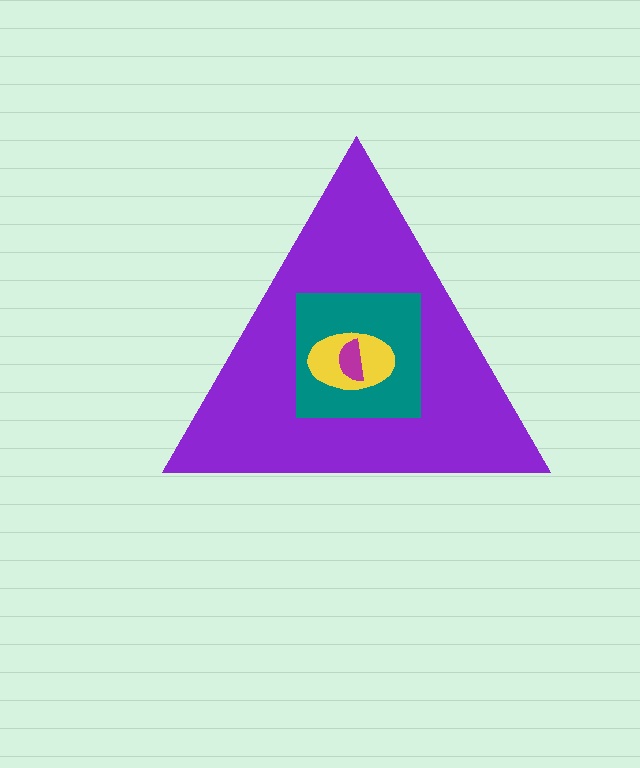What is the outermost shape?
The purple triangle.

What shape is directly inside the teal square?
The yellow ellipse.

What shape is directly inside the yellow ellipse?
The magenta semicircle.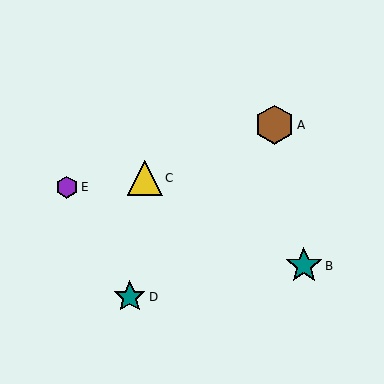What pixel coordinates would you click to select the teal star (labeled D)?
Click at (130, 297) to select the teal star D.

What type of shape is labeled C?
Shape C is a yellow triangle.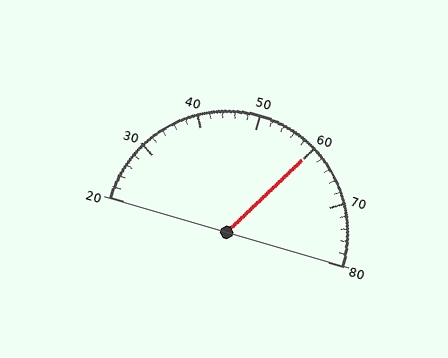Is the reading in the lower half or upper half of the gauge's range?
The reading is in the upper half of the range (20 to 80).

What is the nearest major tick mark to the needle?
The nearest major tick mark is 60.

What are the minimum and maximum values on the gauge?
The gauge ranges from 20 to 80.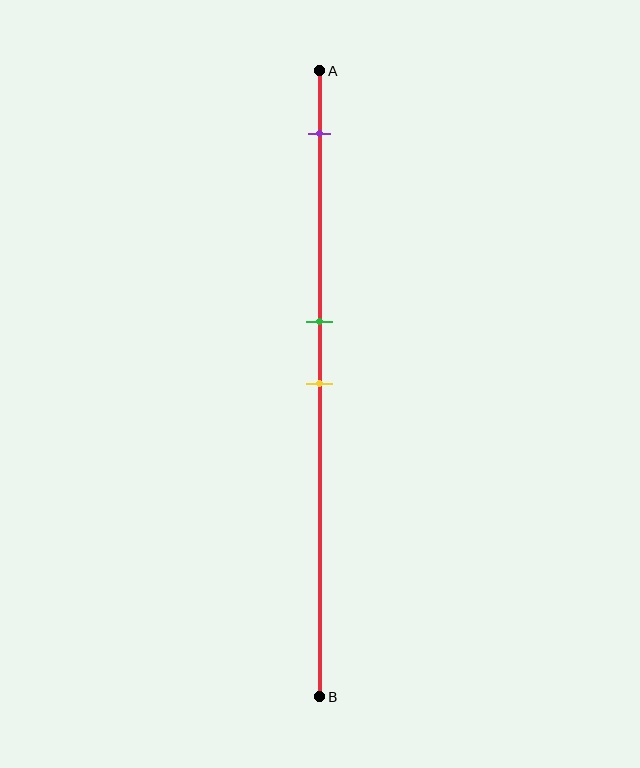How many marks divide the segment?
There are 3 marks dividing the segment.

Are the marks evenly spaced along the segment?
No, the marks are not evenly spaced.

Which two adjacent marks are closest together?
The green and yellow marks are the closest adjacent pair.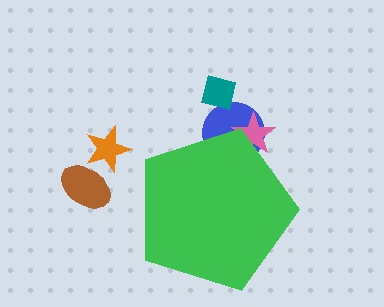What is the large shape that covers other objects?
A green pentagon.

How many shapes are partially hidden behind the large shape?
2 shapes are partially hidden.